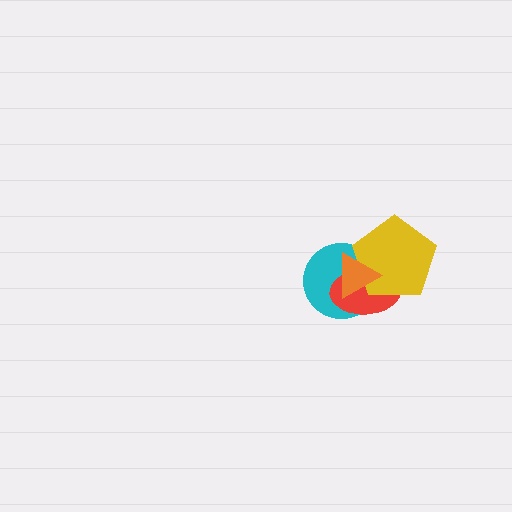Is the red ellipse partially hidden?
Yes, it is partially covered by another shape.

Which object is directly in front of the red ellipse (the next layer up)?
The yellow pentagon is directly in front of the red ellipse.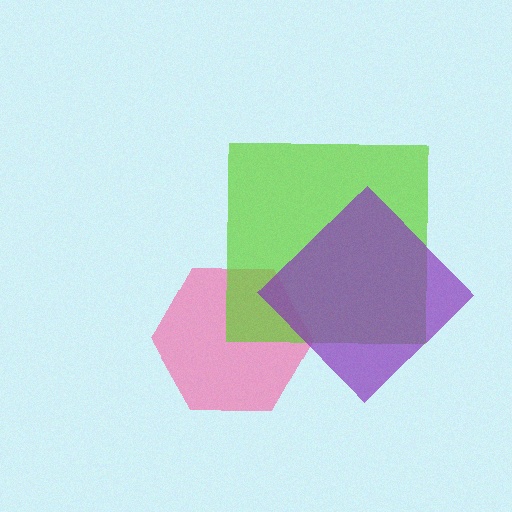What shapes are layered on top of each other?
The layered shapes are: a pink hexagon, a lime square, a purple diamond.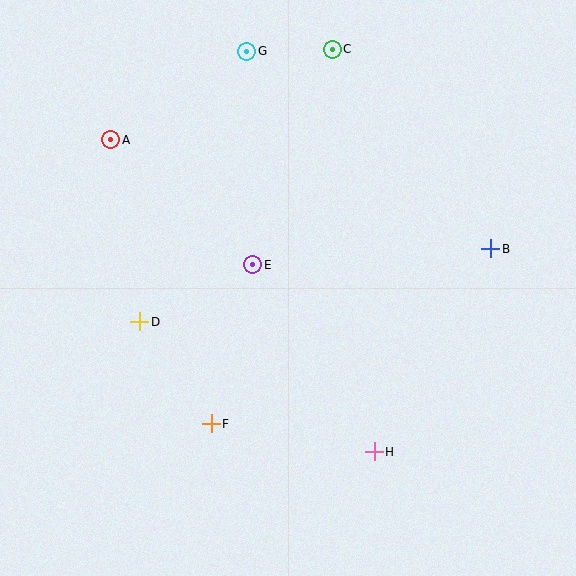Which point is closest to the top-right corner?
Point C is closest to the top-right corner.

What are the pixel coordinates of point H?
Point H is at (374, 452).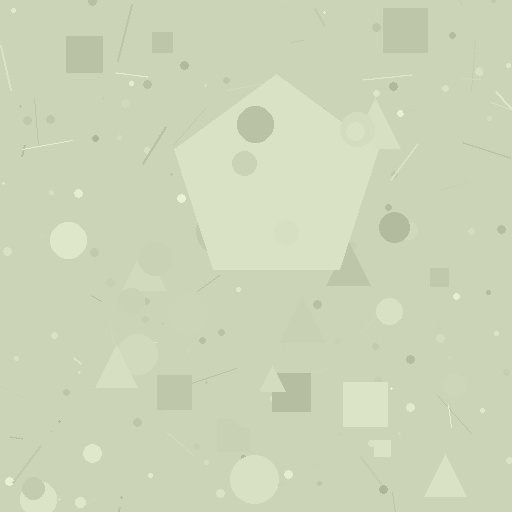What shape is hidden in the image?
A pentagon is hidden in the image.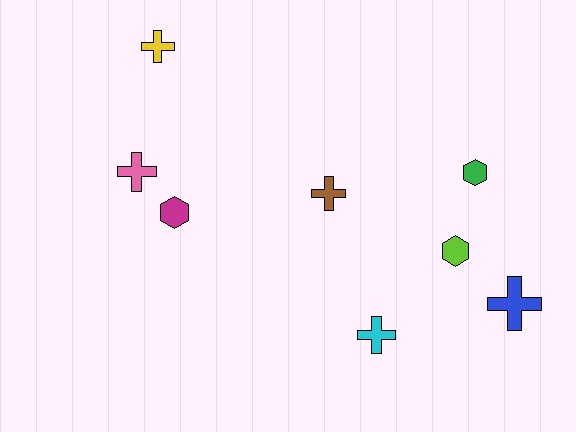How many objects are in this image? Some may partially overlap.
There are 8 objects.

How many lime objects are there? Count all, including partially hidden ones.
There is 1 lime object.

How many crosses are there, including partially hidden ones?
There are 5 crosses.